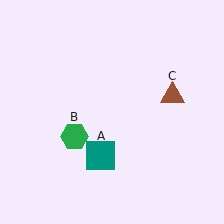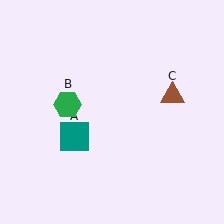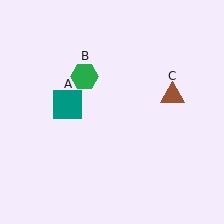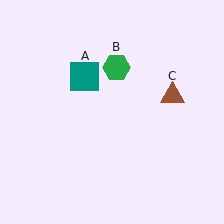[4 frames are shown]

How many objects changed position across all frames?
2 objects changed position: teal square (object A), green hexagon (object B).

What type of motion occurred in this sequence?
The teal square (object A), green hexagon (object B) rotated clockwise around the center of the scene.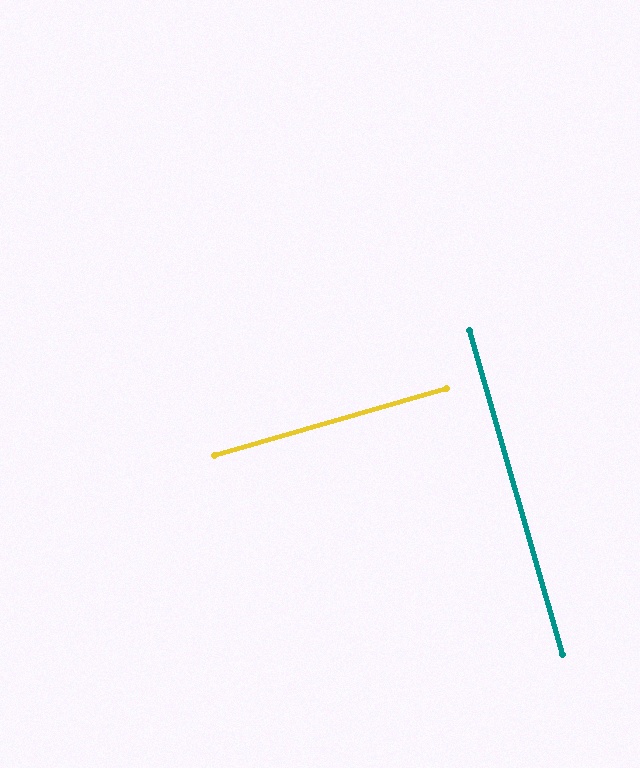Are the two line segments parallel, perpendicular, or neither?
Perpendicular — they meet at approximately 90°.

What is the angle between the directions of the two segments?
Approximately 90 degrees.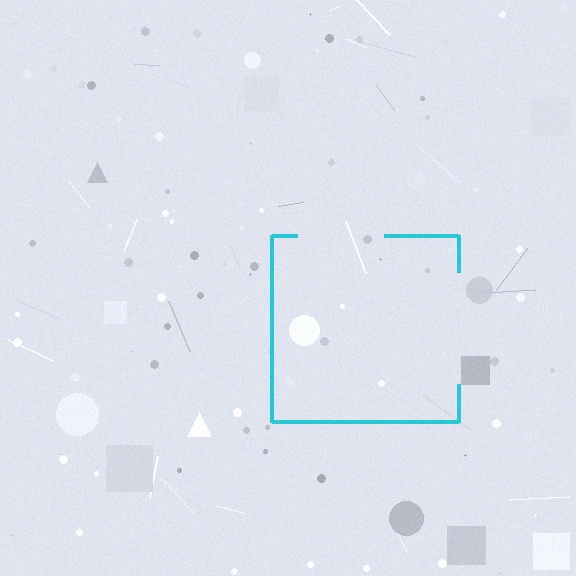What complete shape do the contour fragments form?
The contour fragments form a square.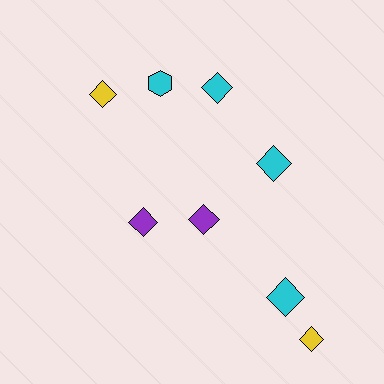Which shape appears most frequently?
Diamond, with 7 objects.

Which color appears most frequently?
Cyan, with 4 objects.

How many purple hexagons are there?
There are no purple hexagons.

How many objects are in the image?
There are 8 objects.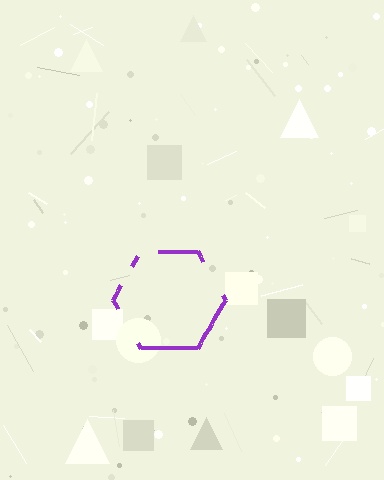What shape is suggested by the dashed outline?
The dashed outline suggests a hexagon.